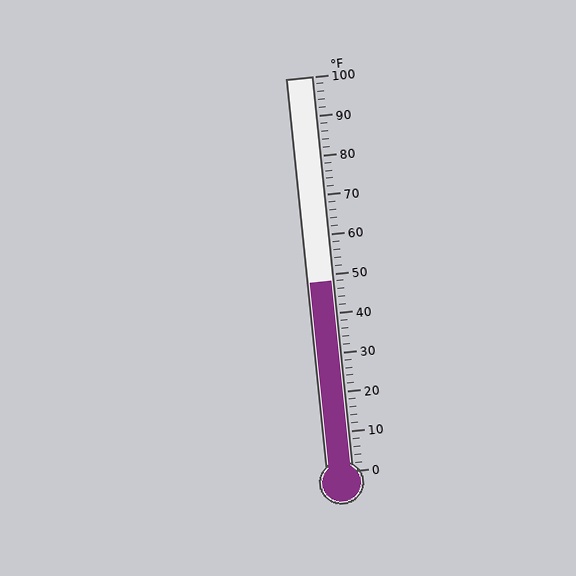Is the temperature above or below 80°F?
The temperature is below 80°F.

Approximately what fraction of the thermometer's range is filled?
The thermometer is filled to approximately 50% of its range.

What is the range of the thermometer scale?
The thermometer scale ranges from 0°F to 100°F.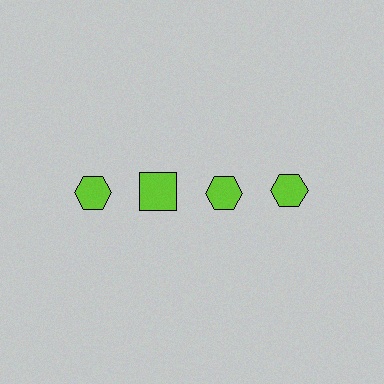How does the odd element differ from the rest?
It has a different shape: square instead of hexagon.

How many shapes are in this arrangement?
There are 4 shapes arranged in a grid pattern.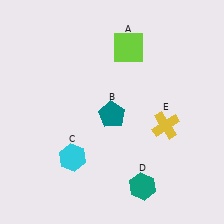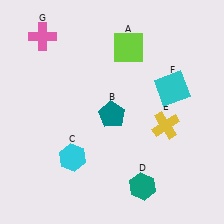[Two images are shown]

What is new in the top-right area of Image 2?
A cyan square (F) was added in the top-right area of Image 2.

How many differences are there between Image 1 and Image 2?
There are 2 differences between the two images.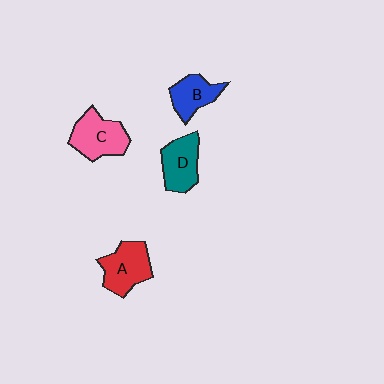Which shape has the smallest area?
Shape B (blue).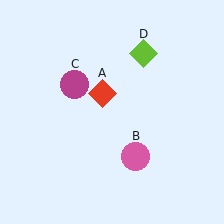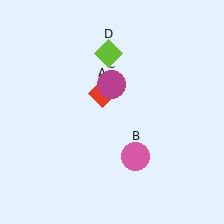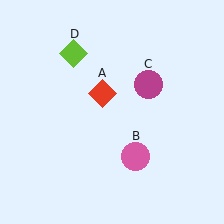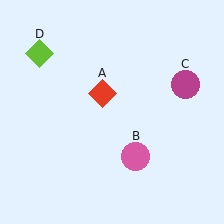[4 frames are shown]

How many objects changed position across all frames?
2 objects changed position: magenta circle (object C), lime diamond (object D).